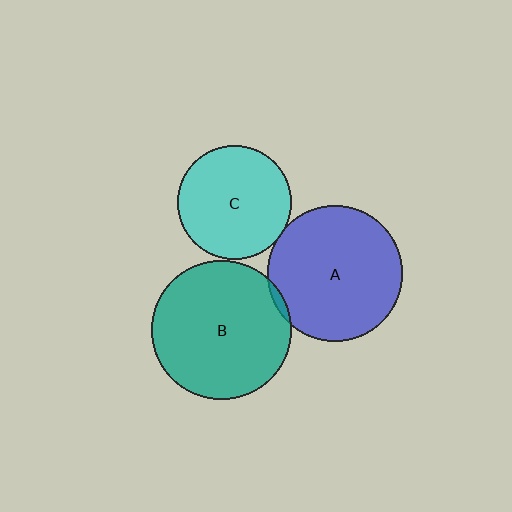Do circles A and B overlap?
Yes.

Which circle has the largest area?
Circle B (teal).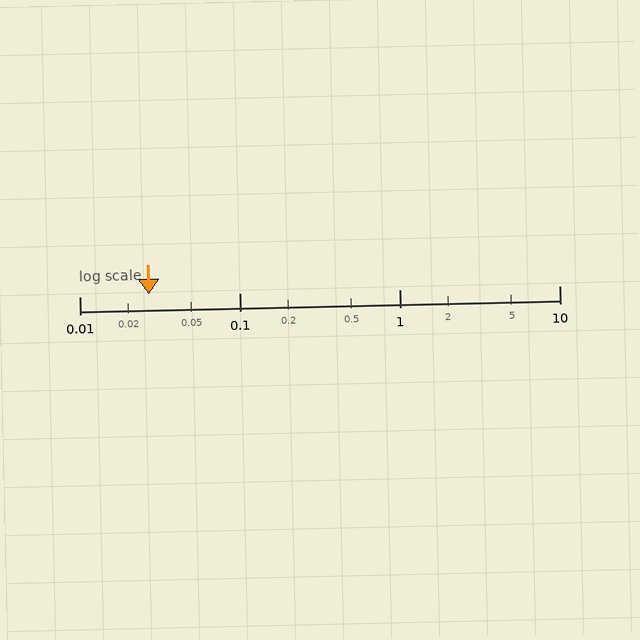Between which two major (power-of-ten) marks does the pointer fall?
The pointer is between 0.01 and 0.1.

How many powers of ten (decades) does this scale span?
The scale spans 3 decades, from 0.01 to 10.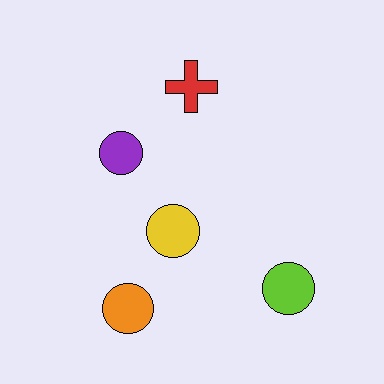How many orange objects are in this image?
There is 1 orange object.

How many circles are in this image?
There are 4 circles.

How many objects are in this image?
There are 5 objects.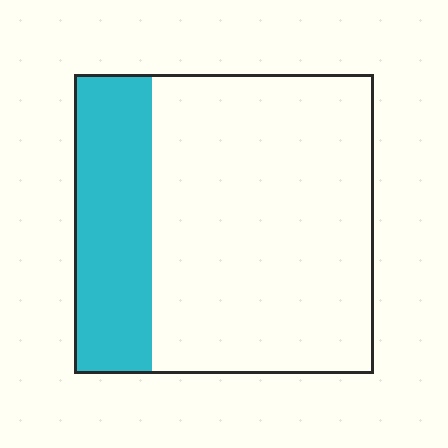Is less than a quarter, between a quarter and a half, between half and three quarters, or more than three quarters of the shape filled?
Between a quarter and a half.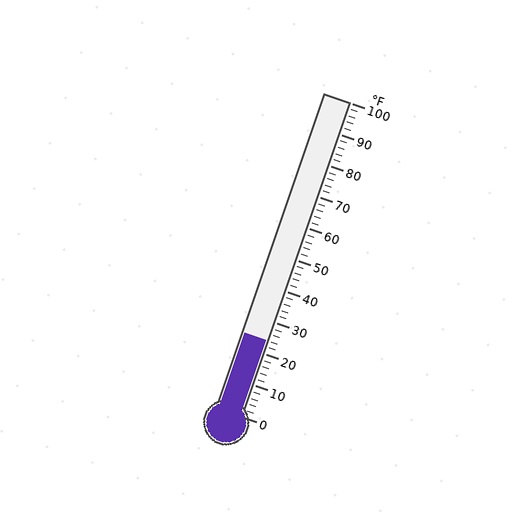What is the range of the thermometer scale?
The thermometer scale ranges from 0°F to 100°F.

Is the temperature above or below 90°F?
The temperature is below 90°F.